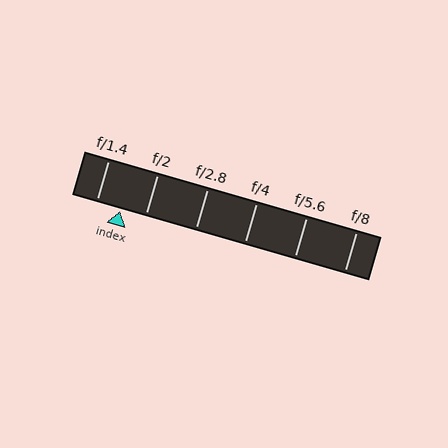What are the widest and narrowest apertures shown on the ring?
The widest aperture shown is f/1.4 and the narrowest is f/8.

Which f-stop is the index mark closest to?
The index mark is closest to f/2.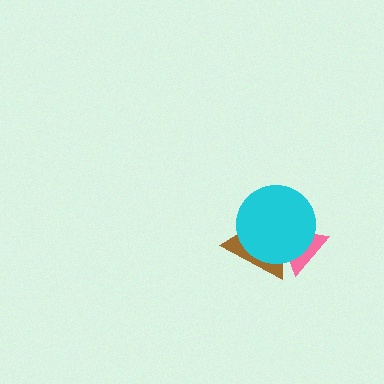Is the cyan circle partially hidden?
No, no other shape covers it.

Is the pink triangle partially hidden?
Yes, it is partially covered by another shape.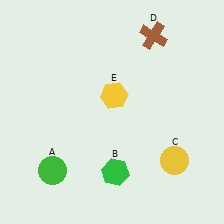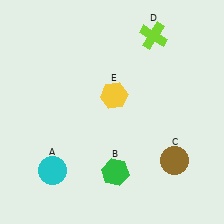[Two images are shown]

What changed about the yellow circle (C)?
In Image 1, C is yellow. In Image 2, it changed to brown.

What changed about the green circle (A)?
In Image 1, A is green. In Image 2, it changed to cyan.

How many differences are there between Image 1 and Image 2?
There are 3 differences between the two images.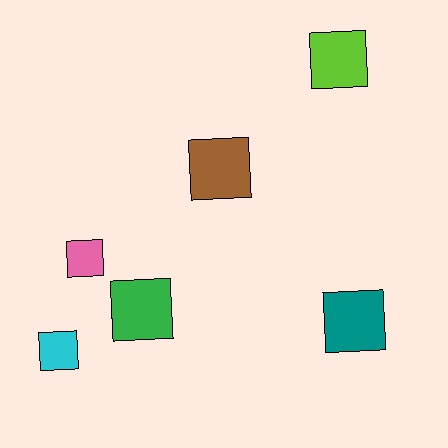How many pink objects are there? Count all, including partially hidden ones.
There is 1 pink object.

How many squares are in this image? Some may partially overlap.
There are 6 squares.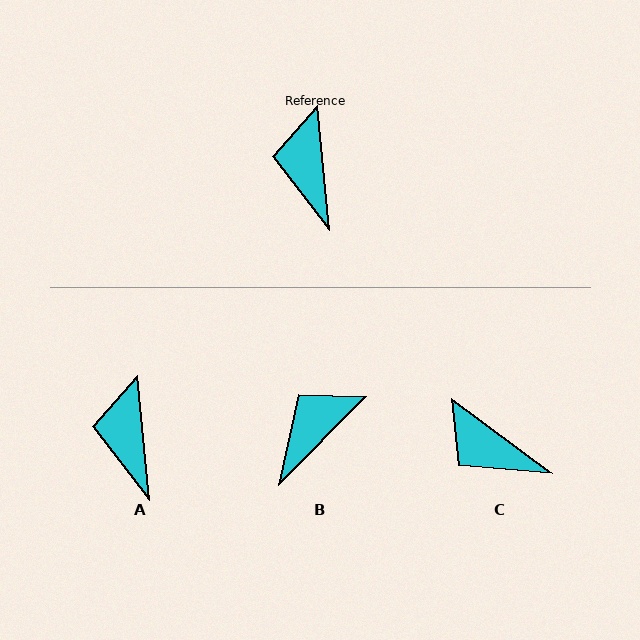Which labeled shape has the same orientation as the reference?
A.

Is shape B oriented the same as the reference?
No, it is off by about 50 degrees.